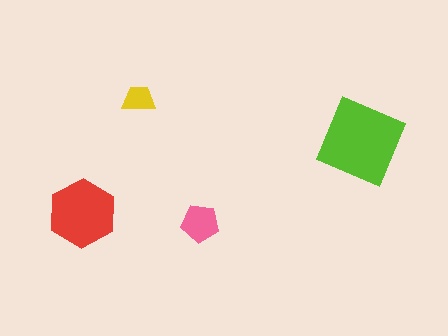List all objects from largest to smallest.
The lime diamond, the red hexagon, the pink pentagon, the yellow trapezoid.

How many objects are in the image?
There are 4 objects in the image.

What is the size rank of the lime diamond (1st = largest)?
1st.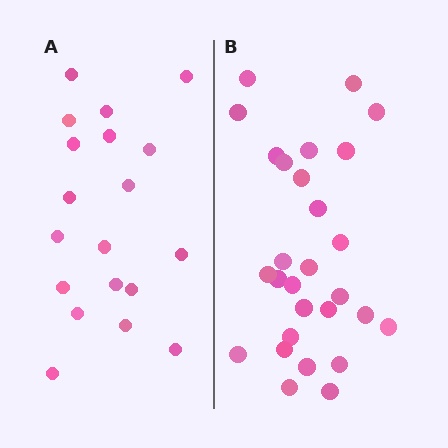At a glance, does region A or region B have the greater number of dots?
Region B (the right region) has more dots.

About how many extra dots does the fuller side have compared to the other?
Region B has roughly 8 or so more dots than region A.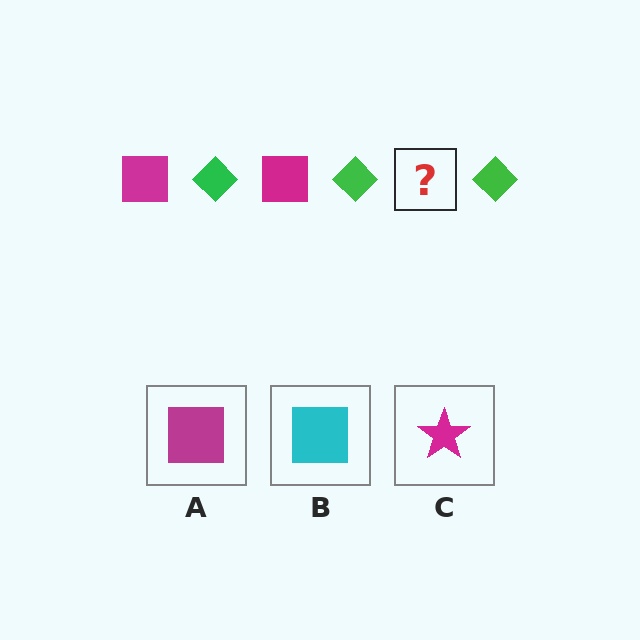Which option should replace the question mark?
Option A.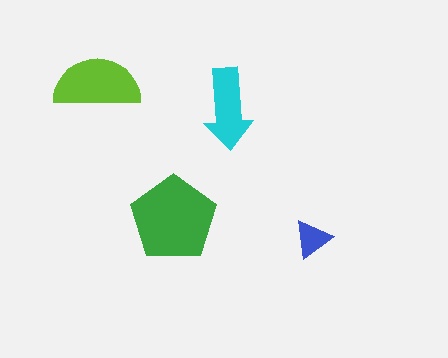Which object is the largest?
The green pentagon.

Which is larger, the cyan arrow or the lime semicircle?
The lime semicircle.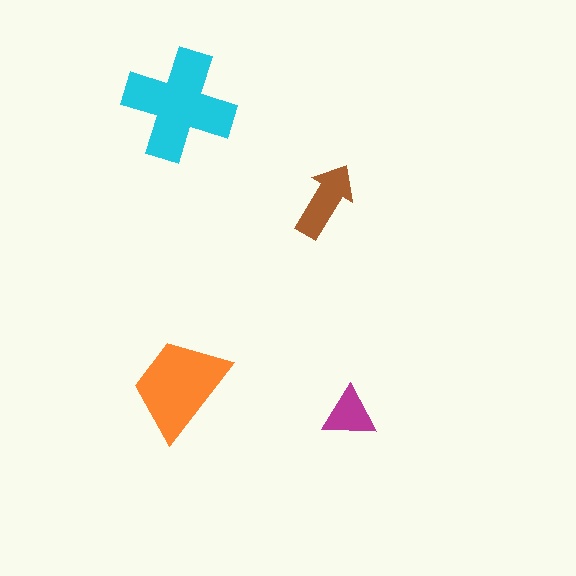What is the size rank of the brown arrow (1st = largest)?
3rd.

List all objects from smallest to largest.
The magenta triangle, the brown arrow, the orange trapezoid, the cyan cross.